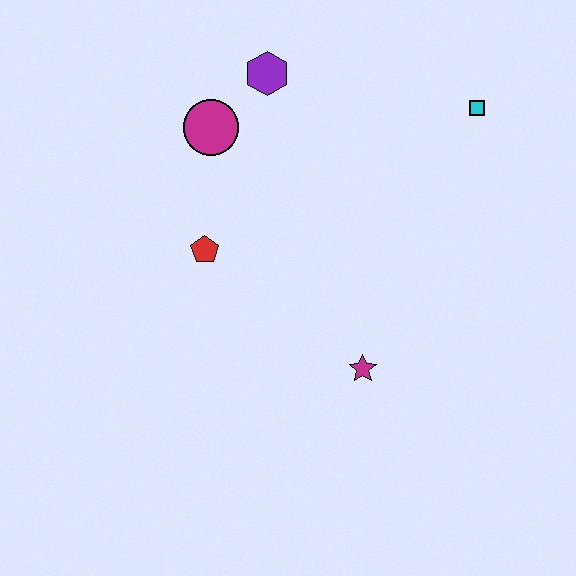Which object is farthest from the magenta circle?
The magenta star is farthest from the magenta circle.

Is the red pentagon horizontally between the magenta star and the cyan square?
No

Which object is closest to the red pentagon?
The magenta circle is closest to the red pentagon.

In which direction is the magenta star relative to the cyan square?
The magenta star is below the cyan square.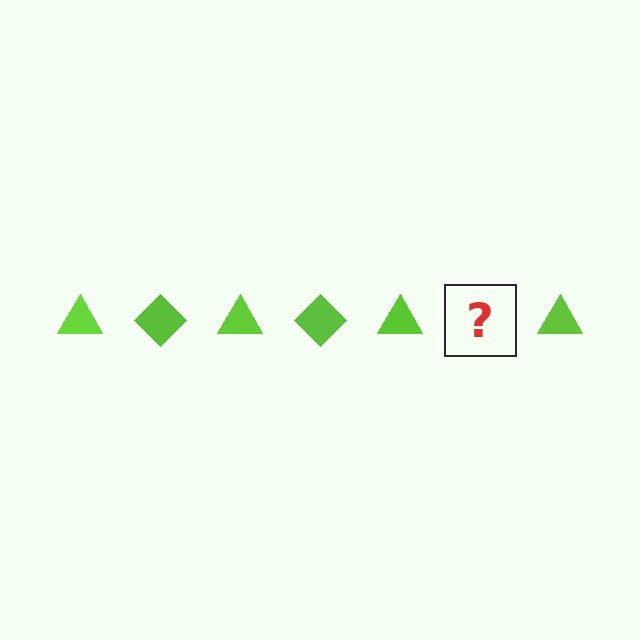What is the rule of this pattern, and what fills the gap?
The rule is that the pattern cycles through triangle, diamond shapes in lime. The gap should be filled with a lime diamond.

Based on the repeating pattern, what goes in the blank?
The blank should be a lime diamond.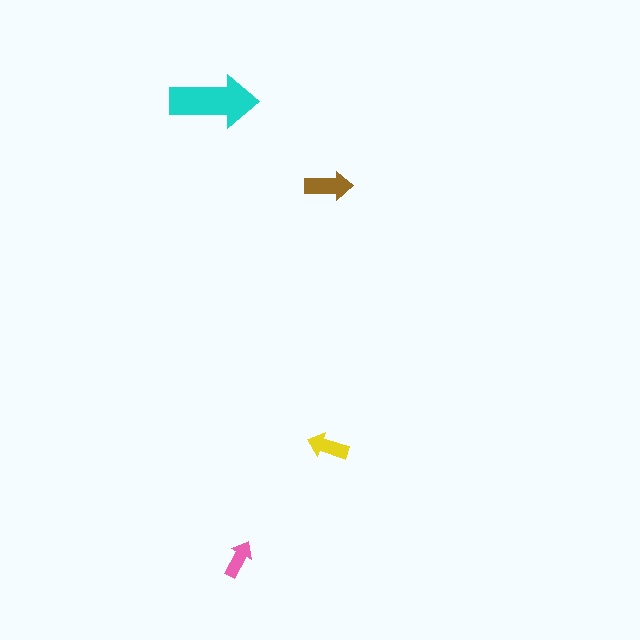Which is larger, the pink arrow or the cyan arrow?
The cyan one.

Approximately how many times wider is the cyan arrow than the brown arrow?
About 2 times wider.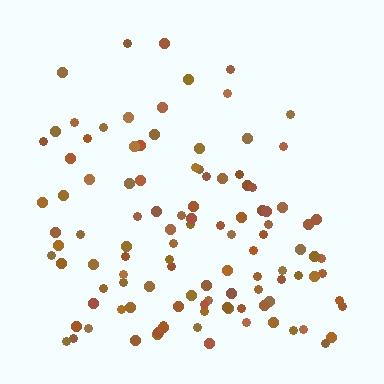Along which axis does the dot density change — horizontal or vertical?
Vertical.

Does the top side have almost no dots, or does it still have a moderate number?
Still a moderate number, just noticeably fewer than the bottom.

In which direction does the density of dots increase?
From top to bottom, with the bottom side densest.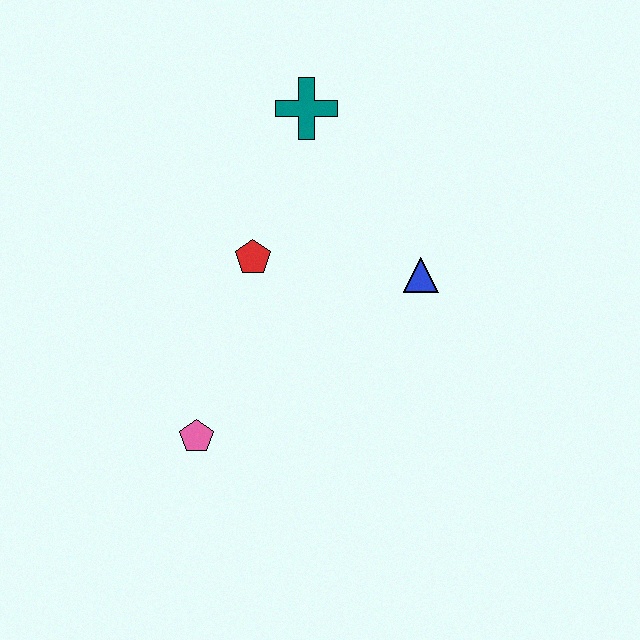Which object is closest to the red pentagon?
The teal cross is closest to the red pentagon.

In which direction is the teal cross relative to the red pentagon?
The teal cross is above the red pentagon.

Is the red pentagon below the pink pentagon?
No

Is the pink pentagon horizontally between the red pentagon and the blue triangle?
No